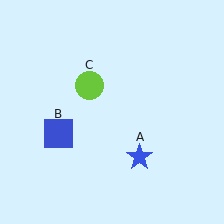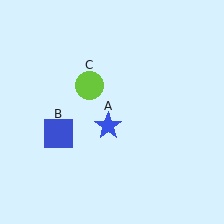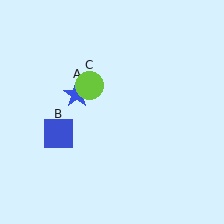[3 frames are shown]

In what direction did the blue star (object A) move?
The blue star (object A) moved up and to the left.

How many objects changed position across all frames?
1 object changed position: blue star (object A).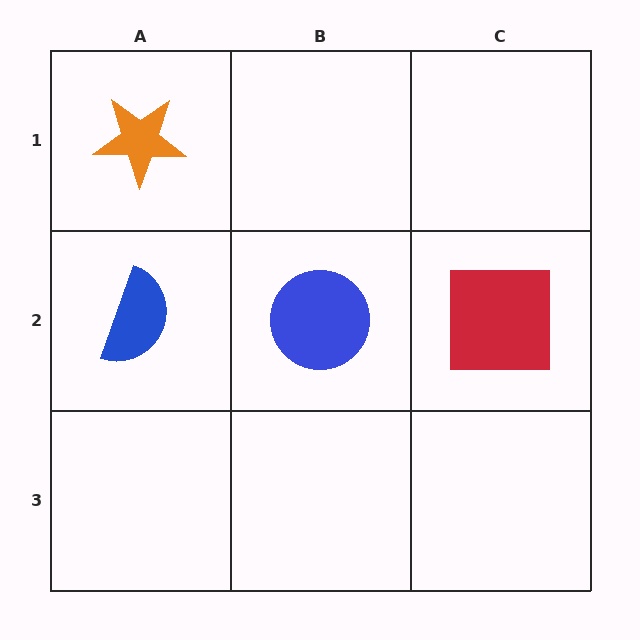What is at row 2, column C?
A red square.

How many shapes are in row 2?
3 shapes.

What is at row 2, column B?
A blue circle.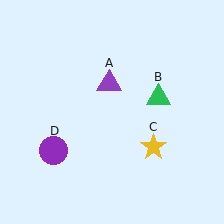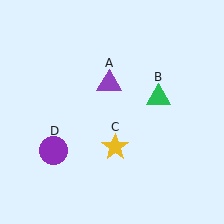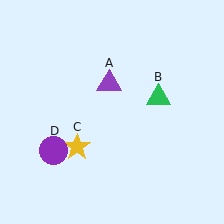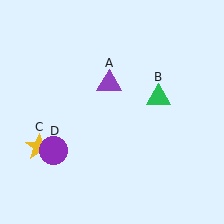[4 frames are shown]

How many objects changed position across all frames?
1 object changed position: yellow star (object C).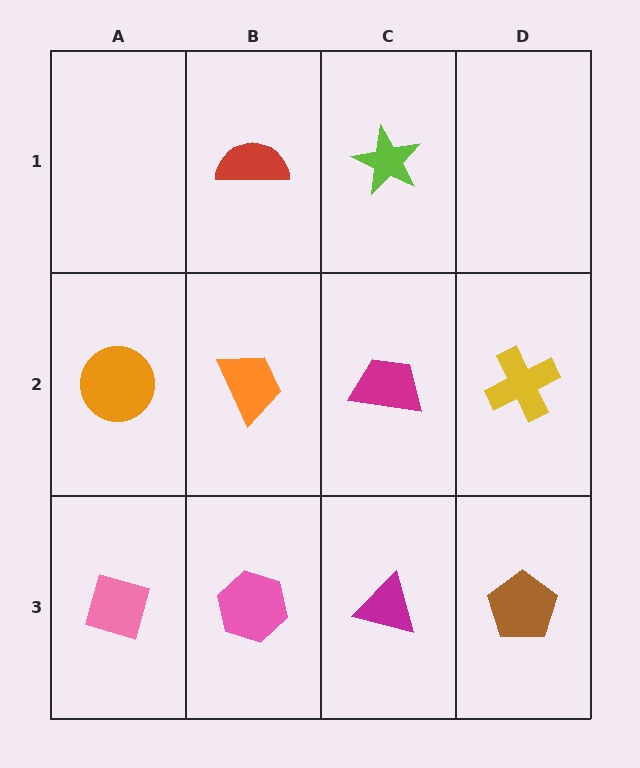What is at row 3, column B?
A pink hexagon.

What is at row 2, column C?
A magenta trapezoid.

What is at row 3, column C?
A magenta triangle.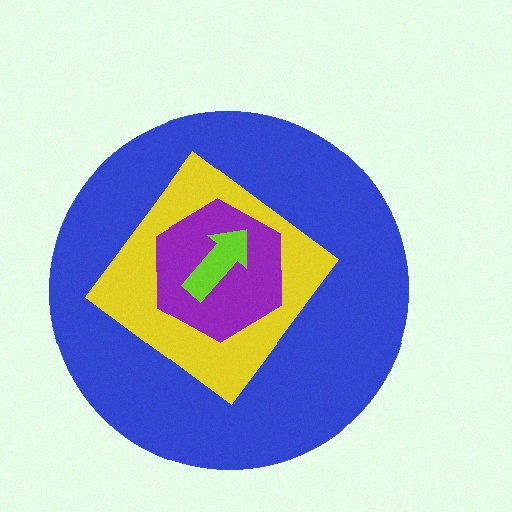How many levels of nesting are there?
4.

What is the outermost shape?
The blue circle.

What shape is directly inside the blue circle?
The yellow diamond.